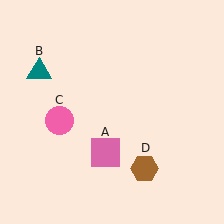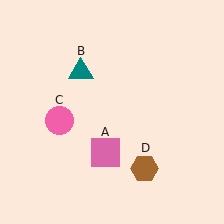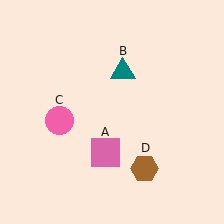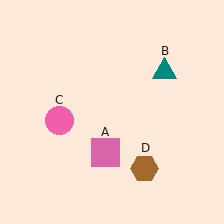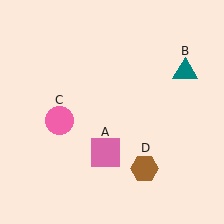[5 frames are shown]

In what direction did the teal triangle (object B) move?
The teal triangle (object B) moved right.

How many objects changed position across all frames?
1 object changed position: teal triangle (object B).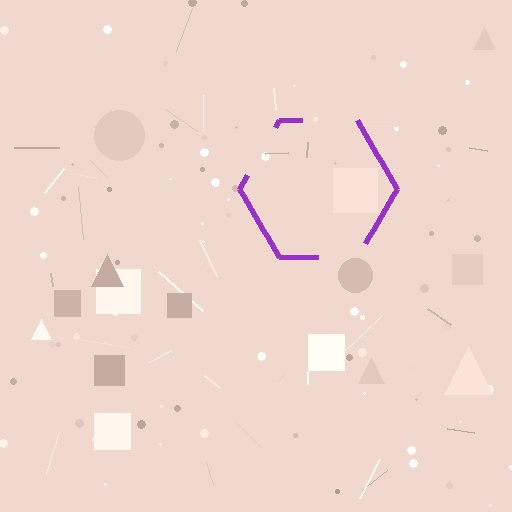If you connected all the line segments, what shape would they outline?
They would outline a hexagon.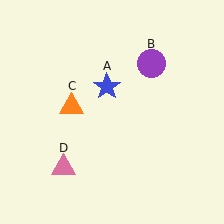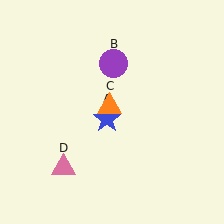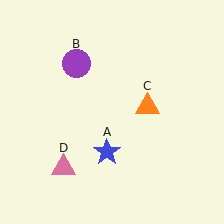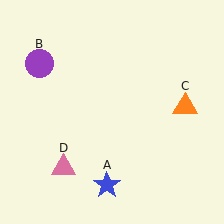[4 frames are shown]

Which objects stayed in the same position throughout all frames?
Pink triangle (object D) remained stationary.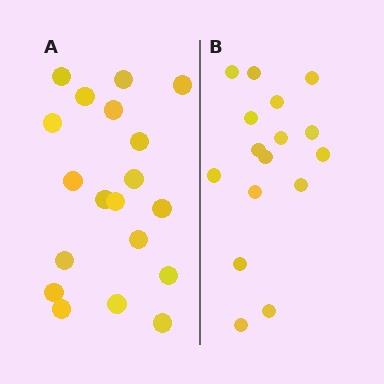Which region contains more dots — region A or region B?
Region A (the left region) has more dots.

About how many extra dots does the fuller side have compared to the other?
Region A has just a few more — roughly 2 or 3 more dots than region B.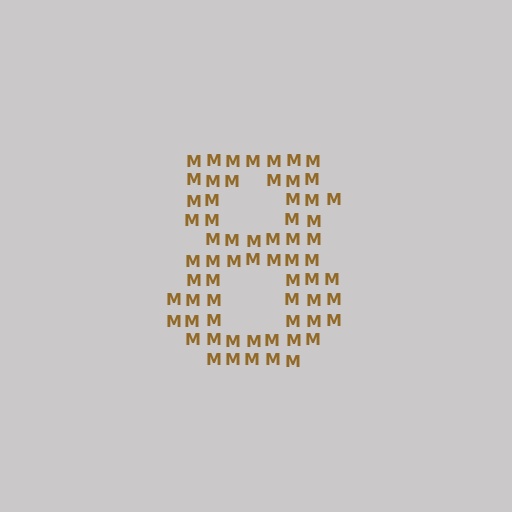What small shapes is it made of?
It is made of small letter M's.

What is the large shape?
The large shape is the digit 8.